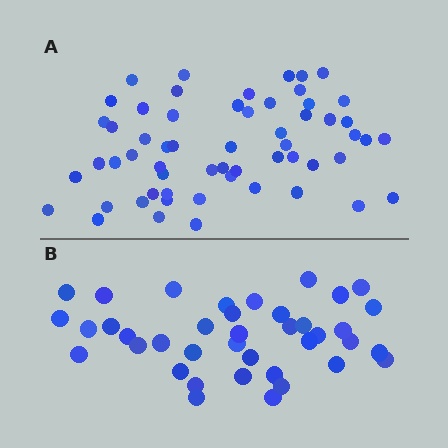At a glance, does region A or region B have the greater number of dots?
Region A (the top region) has more dots.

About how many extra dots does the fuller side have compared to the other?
Region A has approximately 20 more dots than region B.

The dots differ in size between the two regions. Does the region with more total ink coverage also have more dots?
No. Region B has more total ink coverage because its dots are larger, but region A actually contains more individual dots. Total area can be misleading — the number of items is what matters here.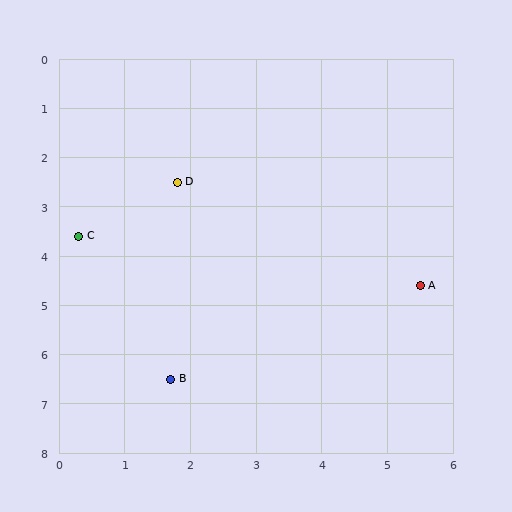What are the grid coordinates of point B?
Point B is at approximately (1.7, 6.5).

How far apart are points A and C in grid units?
Points A and C are about 5.3 grid units apart.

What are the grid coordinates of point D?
Point D is at approximately (1.8, 2.5).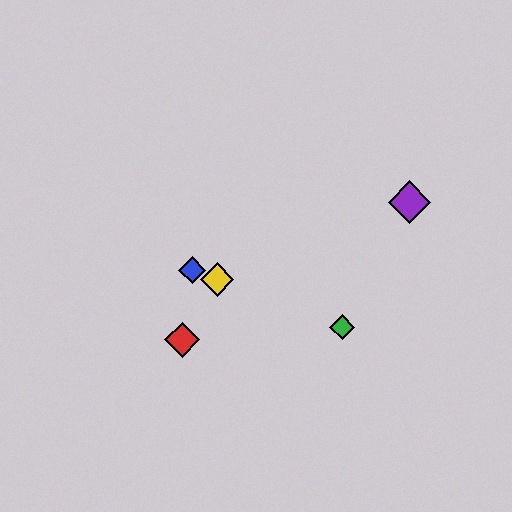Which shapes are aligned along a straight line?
The blue diamond, the green diamond, the yellow diamond are aligned along a straight line.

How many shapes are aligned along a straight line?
3 shapes (the blue diamond, the green diamond, the yellow diamond) are aligned along a straight line.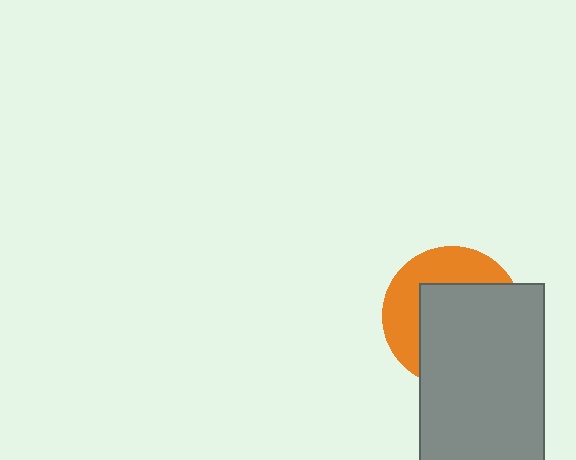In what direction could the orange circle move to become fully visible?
The orange circle could move toward the upper-left. That would shift it out from behind the gray rectangle entirely.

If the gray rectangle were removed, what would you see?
You would see the complete orange circle.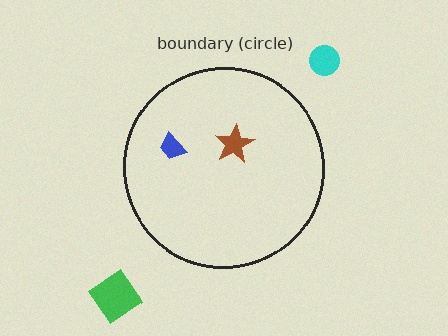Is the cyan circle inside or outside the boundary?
Outside.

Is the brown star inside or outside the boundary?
Inside.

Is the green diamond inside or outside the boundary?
Outside.